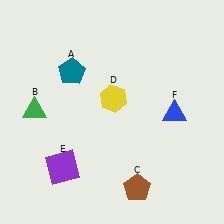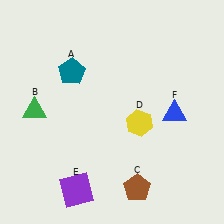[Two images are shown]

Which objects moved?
The objects that moved are: the yellow hexagon (D), the purple square (E).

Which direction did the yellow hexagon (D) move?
The yellow hexagon (D) moved right.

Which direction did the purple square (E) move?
The purple square (E) moved down.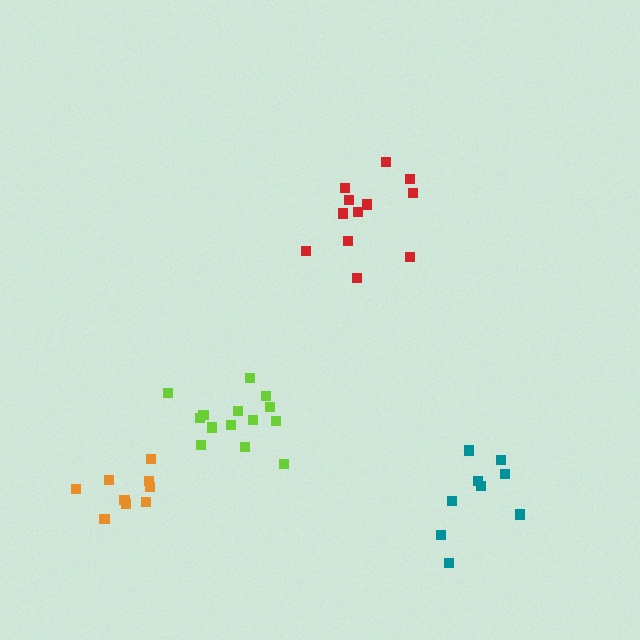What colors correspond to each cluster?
The clusters are colored: red, teal, orange, lime.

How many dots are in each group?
Group 1: 12 dots, Group 2: 9 dots, Group 3: 9 dots, Group 4: 14 dots (44 total).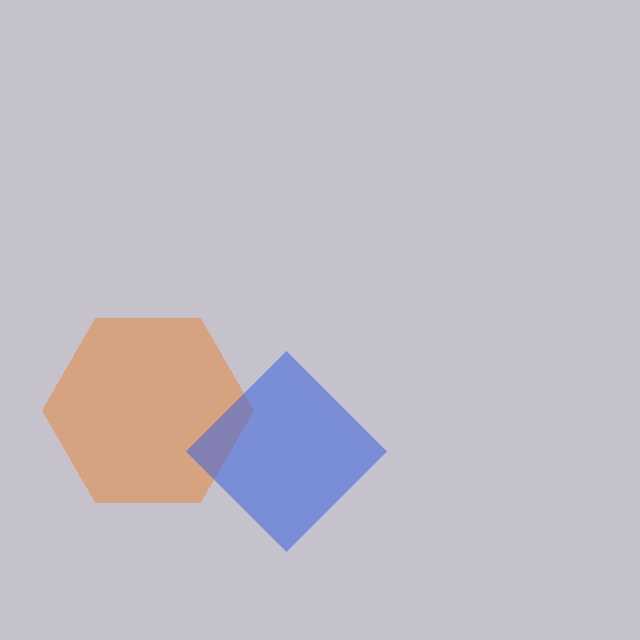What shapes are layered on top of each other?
The layered shapes are: an orange hexagon, a blue diamond.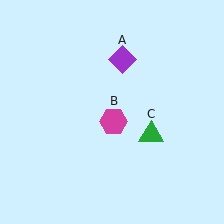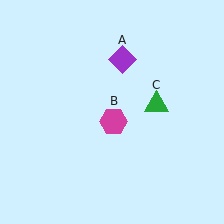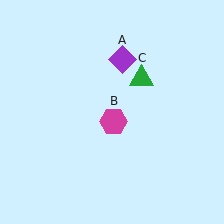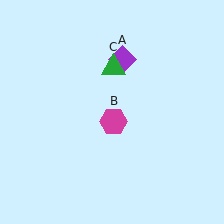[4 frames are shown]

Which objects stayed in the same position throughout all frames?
Purple diamond (object A) and magenta hexagon (object B) remained stationary.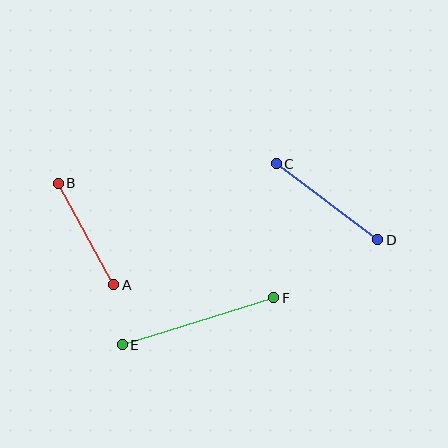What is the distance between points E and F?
The distance is approximately 159 pixels.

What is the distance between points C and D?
The distance is approximately 127 pixels.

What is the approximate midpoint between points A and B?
The midpoint is at approximately (86, 234) pixels.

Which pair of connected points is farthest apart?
Points E and F are farthest apart.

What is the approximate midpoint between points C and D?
The midpoint is at approximately (327, 202) pixels.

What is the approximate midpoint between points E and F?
The midpoint is at approximately (198, 321) pixels.